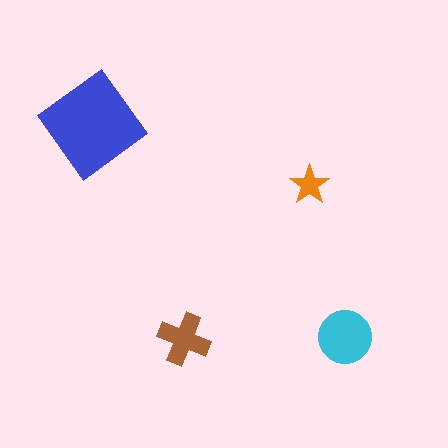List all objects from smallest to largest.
The orange star, the brown cross, the cyan circle, the blue diamond.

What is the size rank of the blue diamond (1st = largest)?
1st.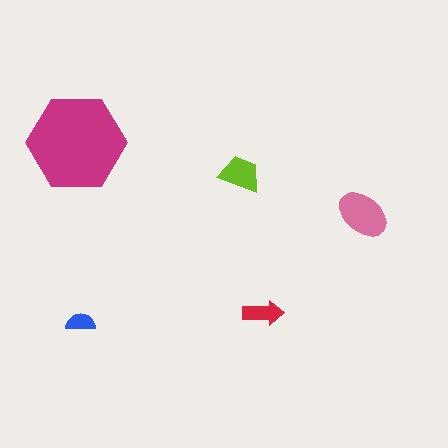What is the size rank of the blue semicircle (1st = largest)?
5th.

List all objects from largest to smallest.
The magenta hexagon, the pink ellipse, the lime trapezoid, the red arrow, the blue semicircle.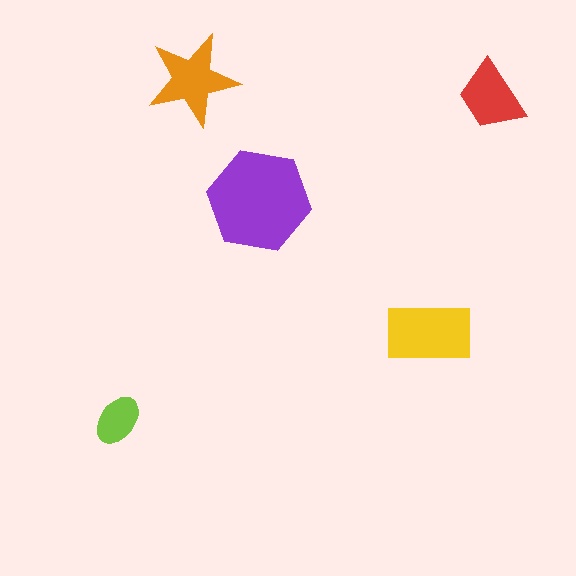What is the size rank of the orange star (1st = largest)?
3rd.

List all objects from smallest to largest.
The lime ellipse, the red trapezoid, the orange star, the yellow rectangle, the purple hexagon.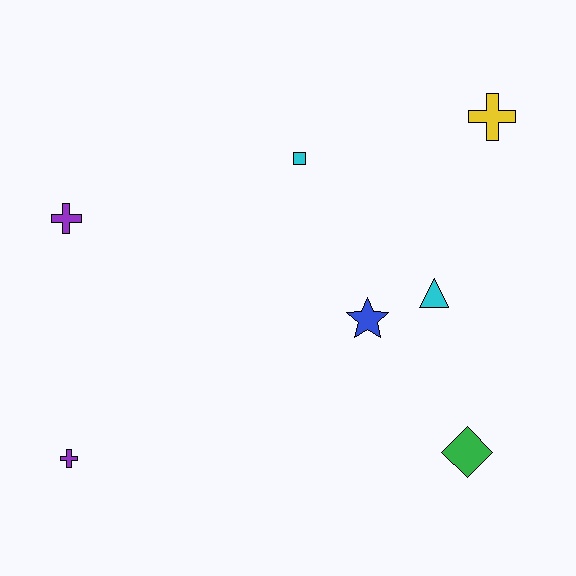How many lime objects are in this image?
There are no lime objects.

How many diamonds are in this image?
There is 1 diamond.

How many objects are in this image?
There are 7 objects.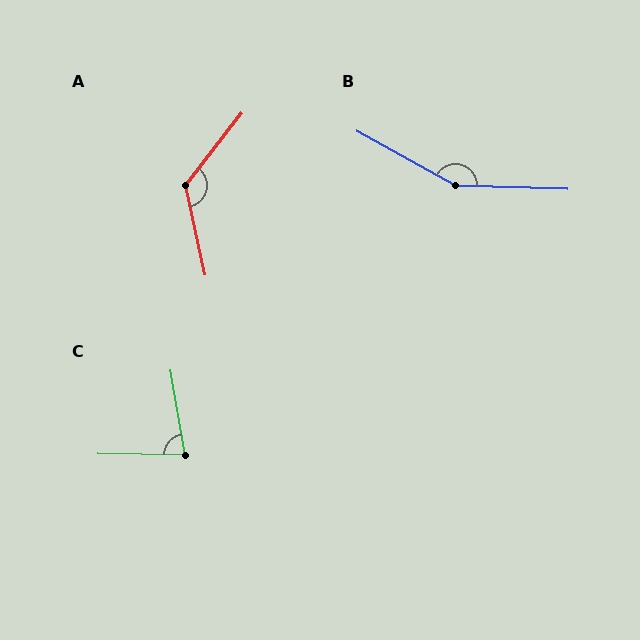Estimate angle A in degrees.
Approximately 130 degrees.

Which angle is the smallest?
C, at approximately 79 degrees.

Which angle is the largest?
B, at approximately 153 degrees.